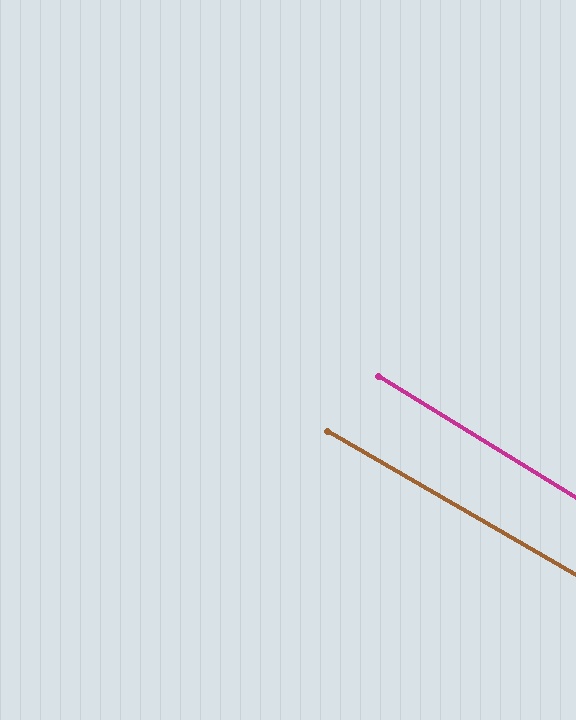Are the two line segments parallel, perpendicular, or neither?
Parallel — their directions differ by only 1.4°.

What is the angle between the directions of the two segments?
Approximately 1 degree.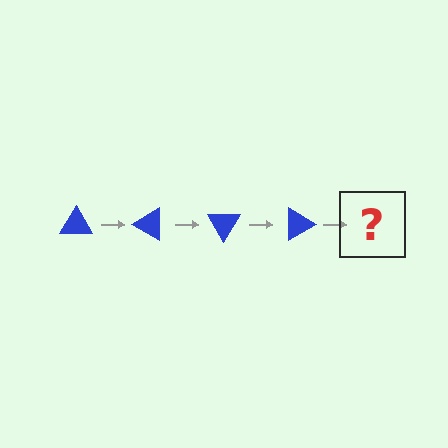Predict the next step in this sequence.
The next step is a blue triangle rotated 120 degrees.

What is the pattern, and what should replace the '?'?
The pattern is that the triangle rotates 30 degrees each step. The '?' should be a blue triangle rotated 120 degrees.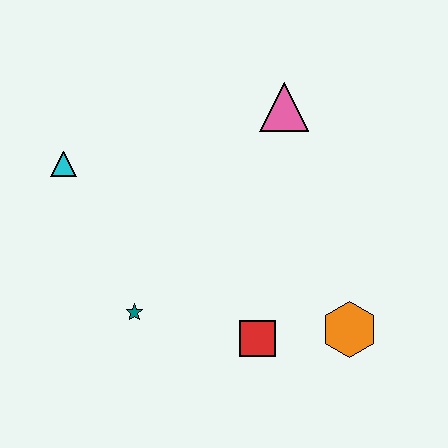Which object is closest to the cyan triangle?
The teal star is closest to the cyan triangle.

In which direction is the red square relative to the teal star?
The red square is to the right of the teal star.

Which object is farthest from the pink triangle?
The teal star is farthest from the pink triangle.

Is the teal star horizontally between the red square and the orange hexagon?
No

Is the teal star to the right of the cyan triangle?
Yes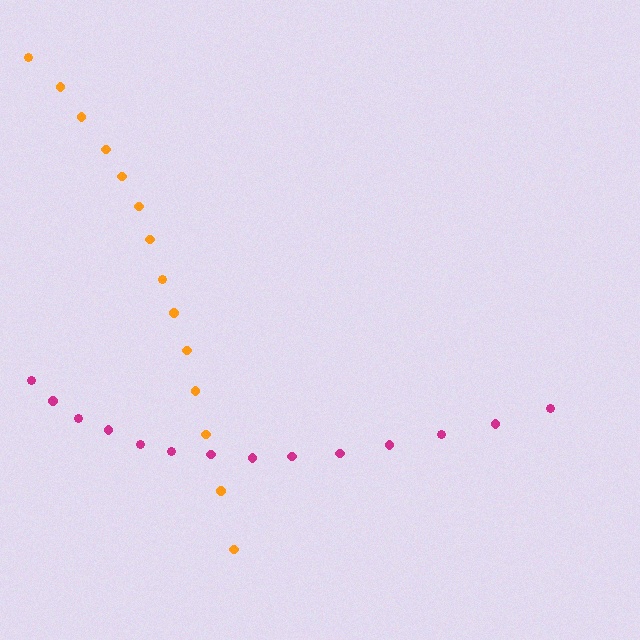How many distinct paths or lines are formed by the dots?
There are 2 distinct paths.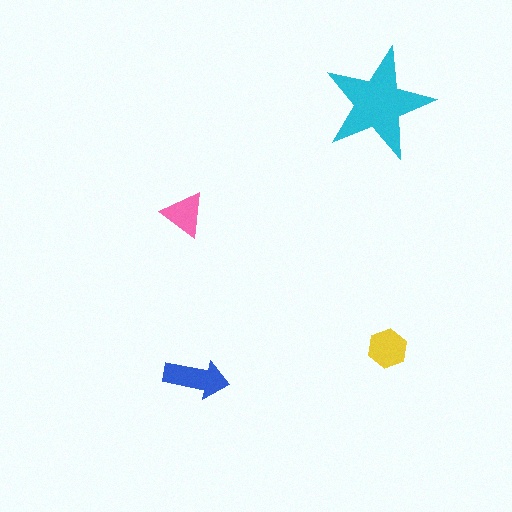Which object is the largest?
The cyan star.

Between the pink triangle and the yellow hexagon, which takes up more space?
The yellow hexagon.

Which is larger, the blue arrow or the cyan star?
The cyan star.